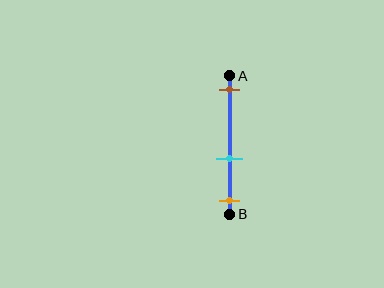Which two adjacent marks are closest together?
The cyan and orange marks are the closest adjacent pair.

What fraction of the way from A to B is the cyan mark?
The cyan mark is approximately 60% (0.6) of the way from A to B.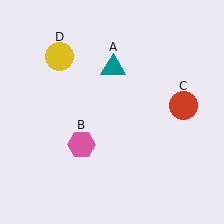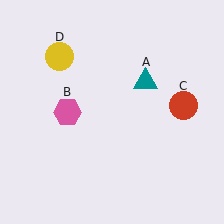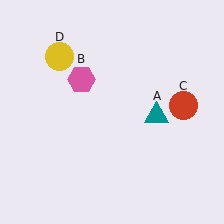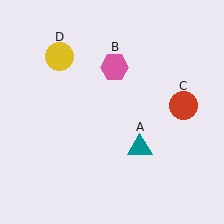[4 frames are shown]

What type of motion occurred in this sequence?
The teal triangle (object A), pink hexagon (object B) rotated clockwise around the center of the scene.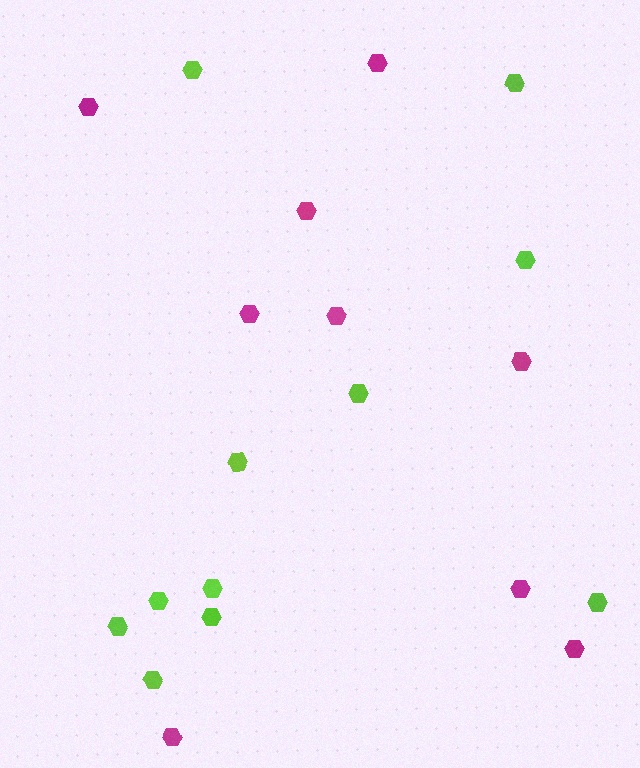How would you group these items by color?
There are 2 groups: one group of magenta hexagons (9) and one group of lime hexagons (11).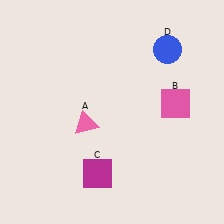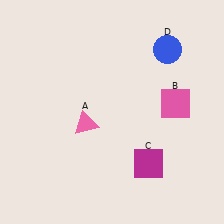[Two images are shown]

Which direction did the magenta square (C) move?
The magenta square (C) moved right.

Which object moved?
The magenta square (C) moved right.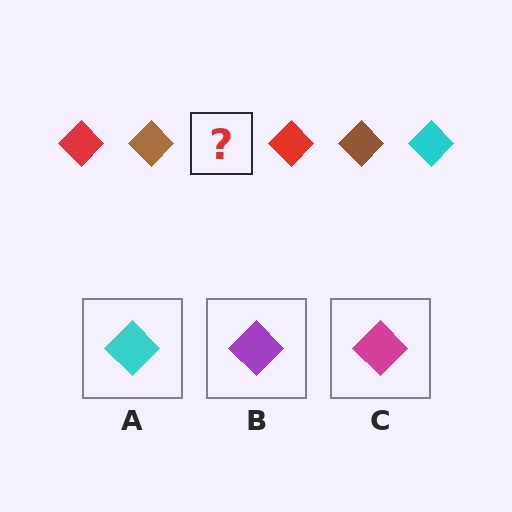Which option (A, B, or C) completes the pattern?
A.